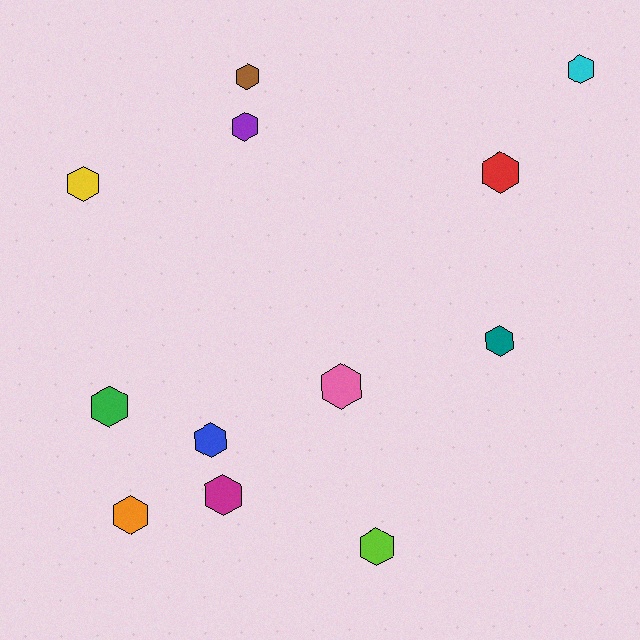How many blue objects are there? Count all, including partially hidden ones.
There is 1 blue object.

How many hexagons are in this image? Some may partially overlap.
There are 12 hexagons.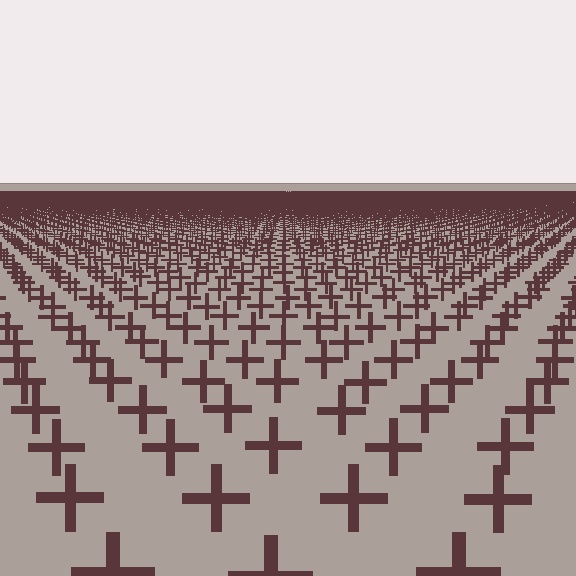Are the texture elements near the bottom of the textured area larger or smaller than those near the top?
Larger. Near the bottom, elements are closer to the viewer and appear at a bigger on-screen size.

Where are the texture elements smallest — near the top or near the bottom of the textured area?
Near the top.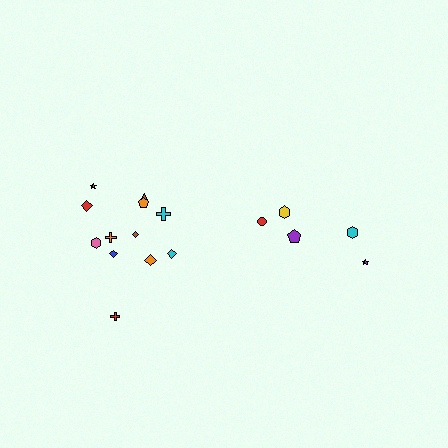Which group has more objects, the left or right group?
The left group.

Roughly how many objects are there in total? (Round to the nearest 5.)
Roughly 15 objects in total.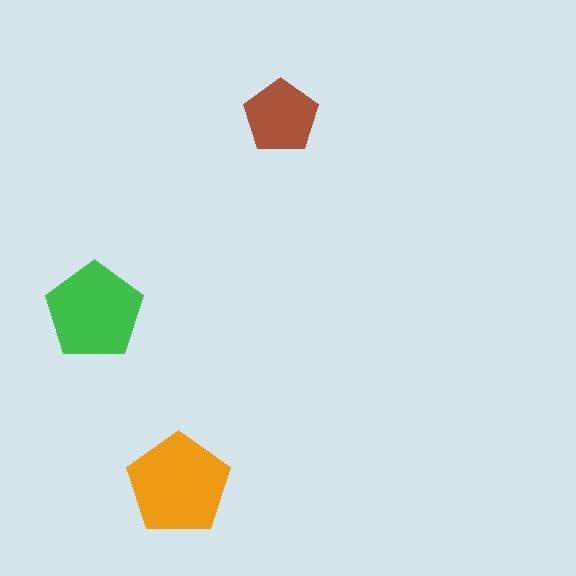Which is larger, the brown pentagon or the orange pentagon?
The orange one.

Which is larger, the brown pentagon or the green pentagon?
The green one.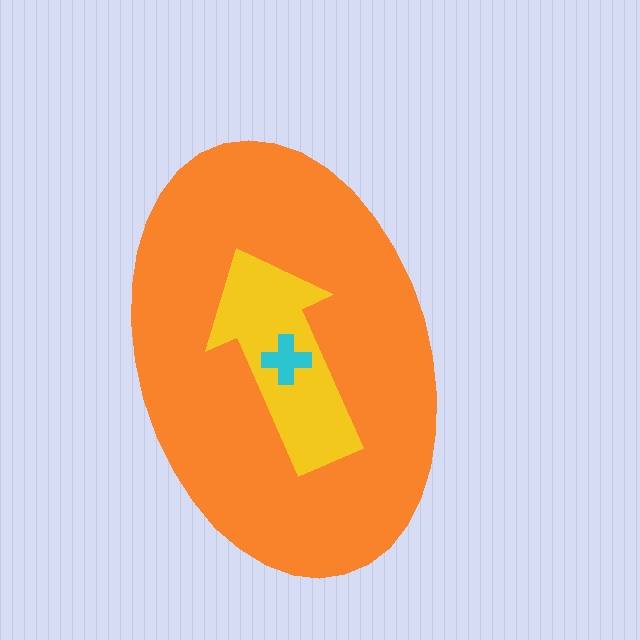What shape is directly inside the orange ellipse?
The yellow arrow.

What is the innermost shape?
The cyan cross.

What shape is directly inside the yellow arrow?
The cyan cross.